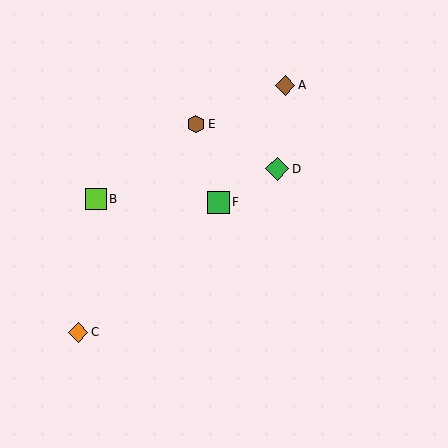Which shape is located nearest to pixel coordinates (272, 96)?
The brown diamond (labeled A) at (285, 85) is nearest to that location.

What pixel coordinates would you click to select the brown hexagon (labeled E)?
Click at (196, 124) to select the brown hexagon E.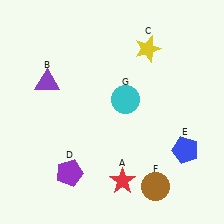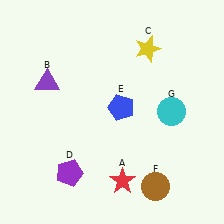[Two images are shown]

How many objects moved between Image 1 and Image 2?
2 objects moved between the two images.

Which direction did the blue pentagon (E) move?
The blue pentagon (E) moved left.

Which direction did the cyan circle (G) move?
The cyan circle (G) moved right.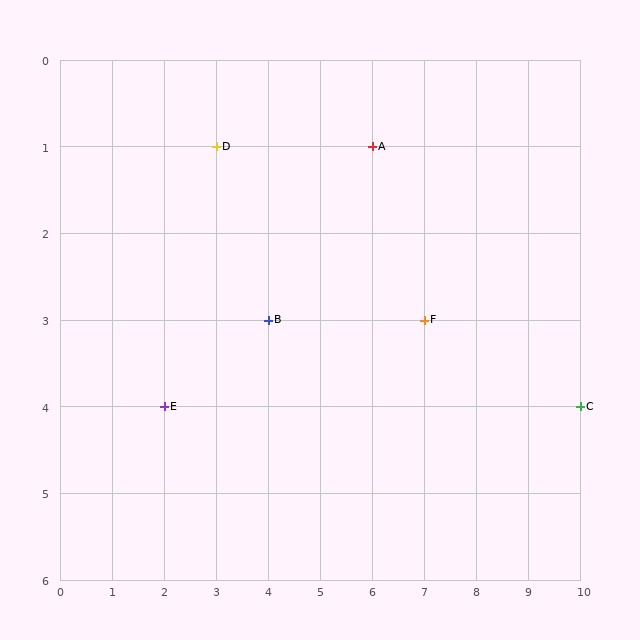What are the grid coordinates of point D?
Point D is at grid coordinates (3, 1).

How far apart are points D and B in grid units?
Points D and B are 1 column and 2 rows apart (about 2.2 grid units diagonally).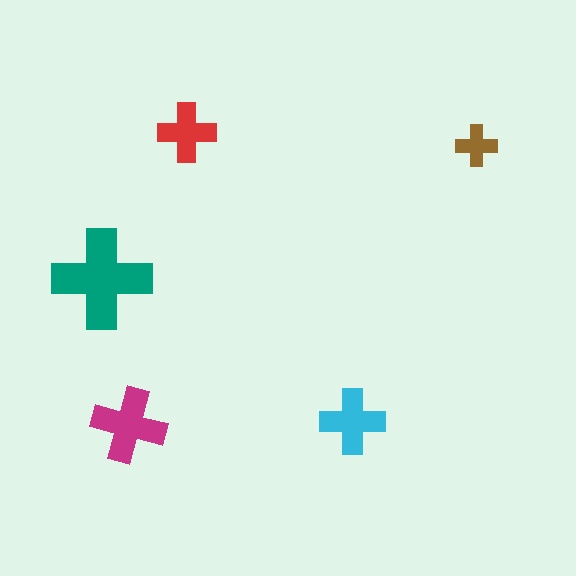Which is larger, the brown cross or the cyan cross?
The cyan one.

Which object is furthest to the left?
The teal cross is leftmost.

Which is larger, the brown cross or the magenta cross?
The magenta one.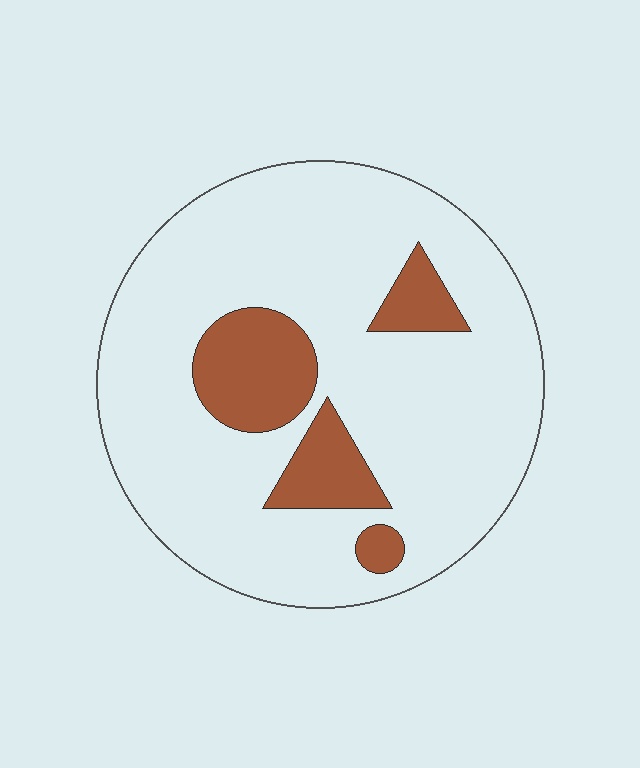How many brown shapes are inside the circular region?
4.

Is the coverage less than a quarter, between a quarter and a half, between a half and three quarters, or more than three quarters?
Less than a quarter.